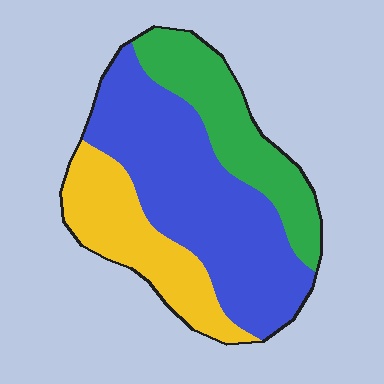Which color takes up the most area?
Blue, at roughly 50%.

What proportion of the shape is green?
Green covers about 25% of the shape.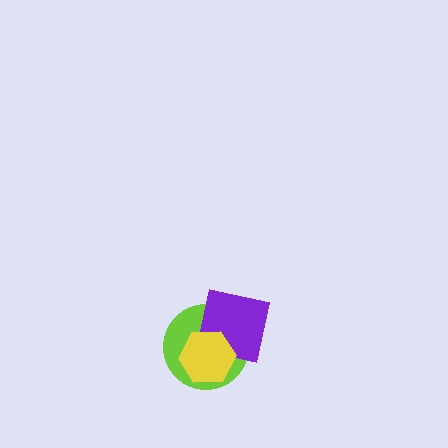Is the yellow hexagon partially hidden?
No, no other shape covers it.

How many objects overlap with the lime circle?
2 objects overlap with the lime circle.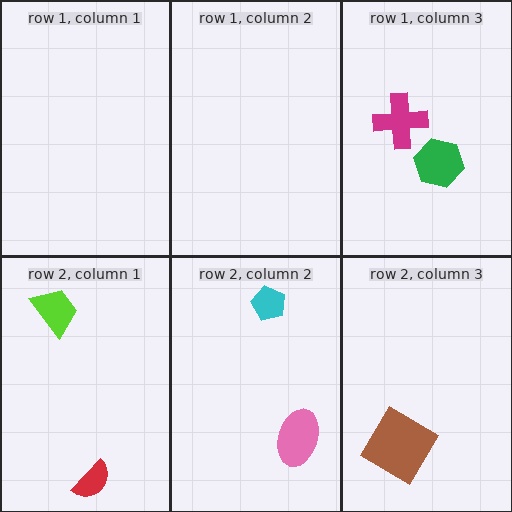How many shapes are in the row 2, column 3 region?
1.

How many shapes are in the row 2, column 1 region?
2.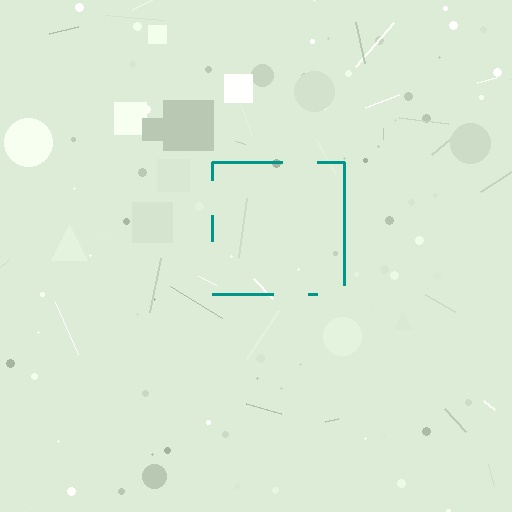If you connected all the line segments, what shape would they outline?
They would outline a square.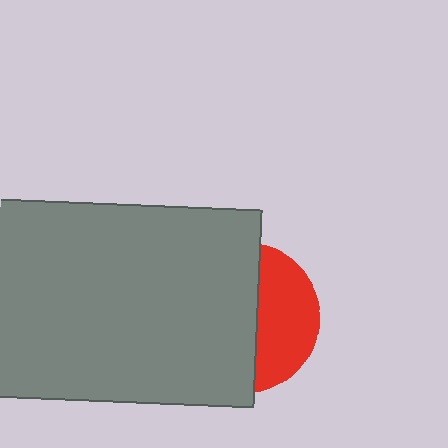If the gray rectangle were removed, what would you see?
You would see the complete red circle.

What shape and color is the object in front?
The object in front is a gray rectangle.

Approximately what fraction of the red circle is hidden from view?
Roughly 61% of the red circle is hidden behind the gray rectangle.